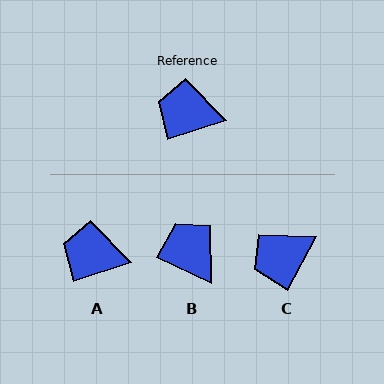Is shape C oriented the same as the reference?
No, it is off by about 44 degrees.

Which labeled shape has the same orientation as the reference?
A.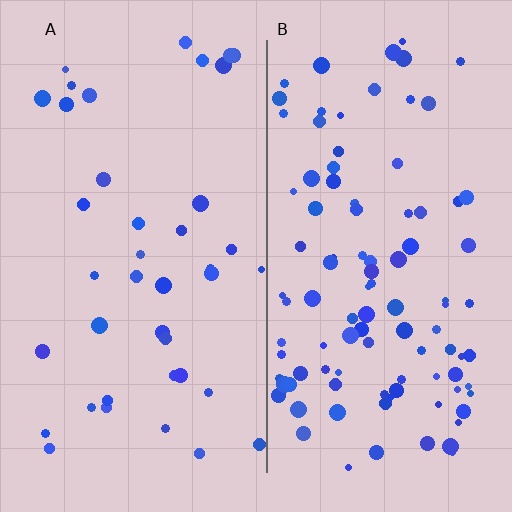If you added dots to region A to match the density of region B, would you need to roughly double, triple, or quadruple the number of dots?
Approximately triple.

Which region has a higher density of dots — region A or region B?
B (the right).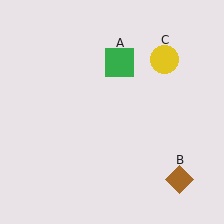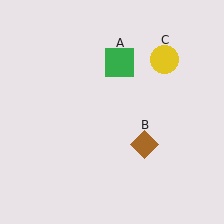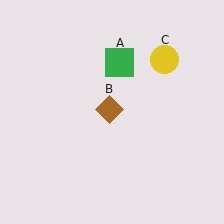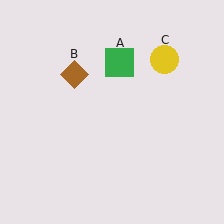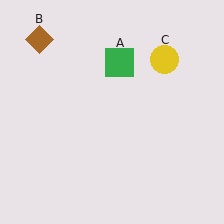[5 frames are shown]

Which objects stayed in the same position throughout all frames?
Green square (object A) and yellow circle (object C) remained stationary.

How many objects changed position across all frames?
1 object changed position: brown diamond (object B).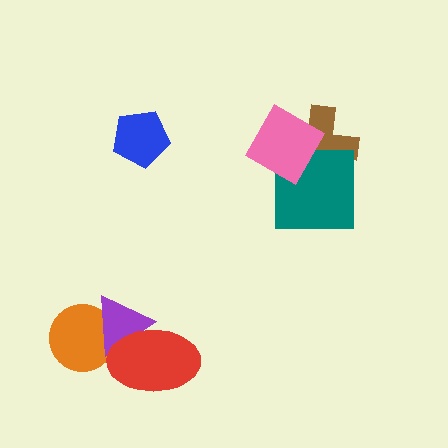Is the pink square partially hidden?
No, no other shape covers it.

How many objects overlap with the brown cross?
2 objects overlap with the brown cross.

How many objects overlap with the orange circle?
1 object overlaps with the orange circle.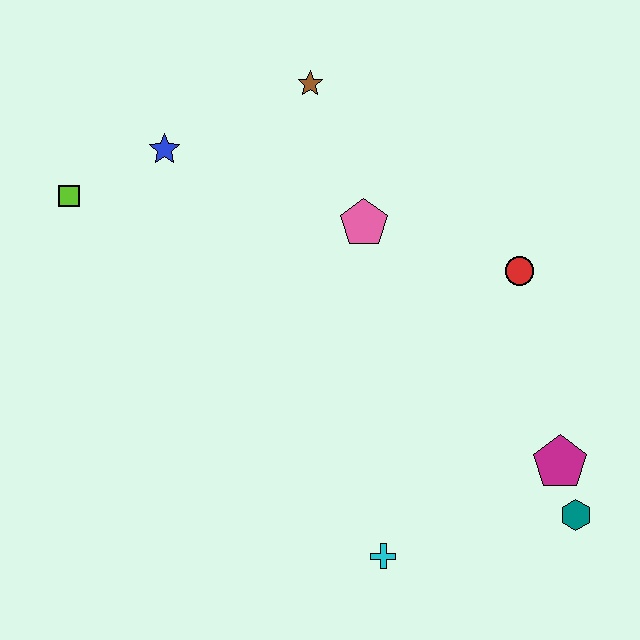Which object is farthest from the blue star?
The teal hexagon is farthest from the blue star.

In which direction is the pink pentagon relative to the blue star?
The pink pentagon is to the right of the blue star.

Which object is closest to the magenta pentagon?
The teal hexagon is closest to the magenta pentagon.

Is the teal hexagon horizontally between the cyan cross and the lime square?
No